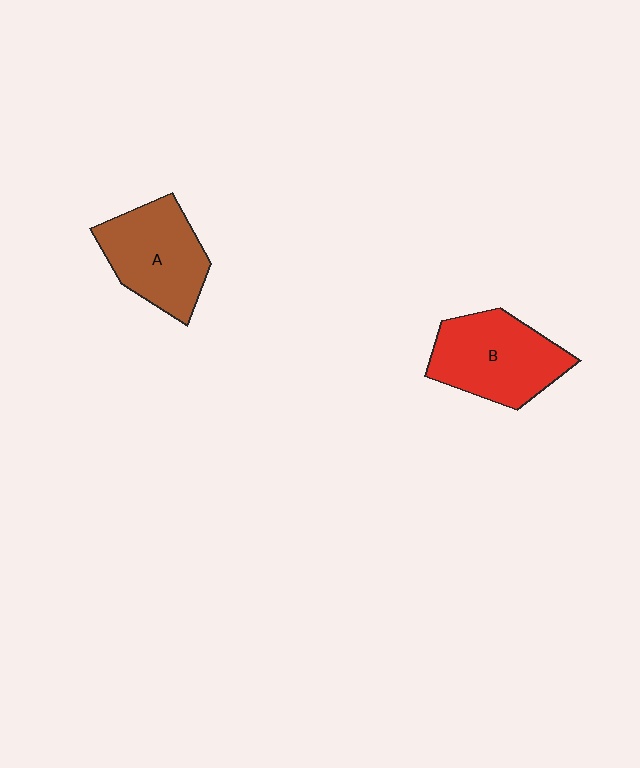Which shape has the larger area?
Shape B (red).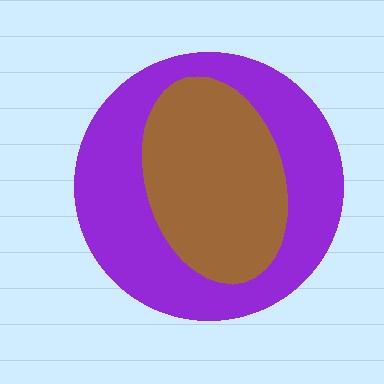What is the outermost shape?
The purple circle.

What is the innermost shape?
The brown ellipse.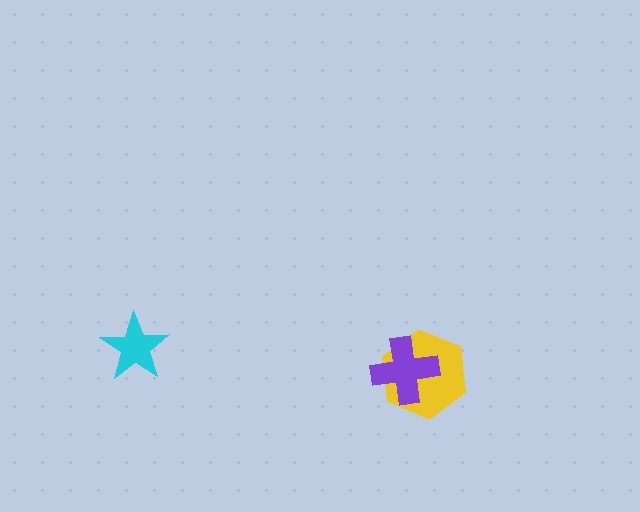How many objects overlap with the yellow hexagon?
1 object overlaps with the yellow hexagon.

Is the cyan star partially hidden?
No, no other shape covers it.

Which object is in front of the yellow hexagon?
The purple cross is in front of the yellow hexagon.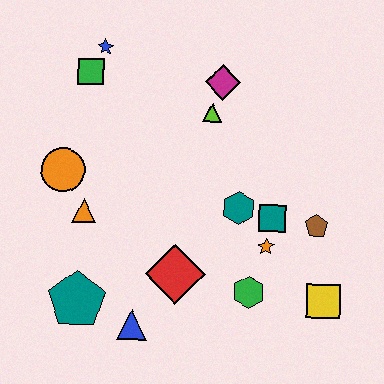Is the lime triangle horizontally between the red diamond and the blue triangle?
No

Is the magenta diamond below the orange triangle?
No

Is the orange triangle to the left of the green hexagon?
Yes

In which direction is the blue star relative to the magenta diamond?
The blue star is to the left of the magenta diamond.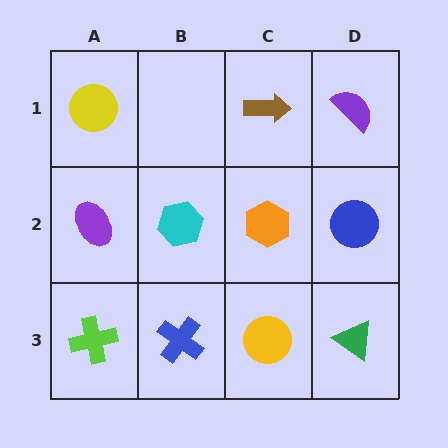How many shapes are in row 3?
4 shapes.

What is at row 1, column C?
A brown arrow.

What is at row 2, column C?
An orange hexagon.